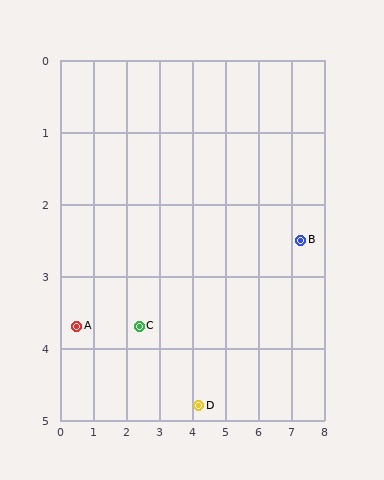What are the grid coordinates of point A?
Point A is at approximately (0.5, 3.7).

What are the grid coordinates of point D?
Point D is at approximately (4.2, 4.8).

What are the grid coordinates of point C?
Point C is at approximately (2.4, 3.7).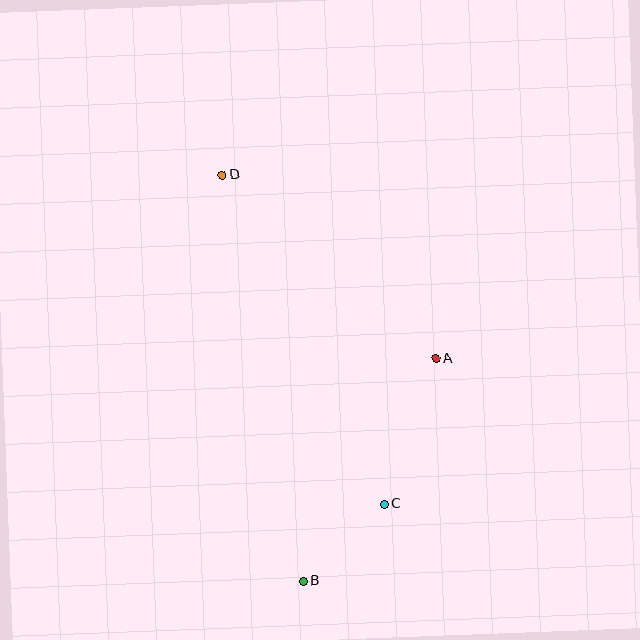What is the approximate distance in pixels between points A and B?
The distance between A and B is approximately 259 pixels.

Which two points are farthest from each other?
Points B and D are farthest from each other.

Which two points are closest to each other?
Points B and C are closest to each other.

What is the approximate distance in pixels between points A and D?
The distance between A and D is approximately 282 pixels.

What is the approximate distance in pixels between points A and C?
The distance between A and C is approximately 154 pixels.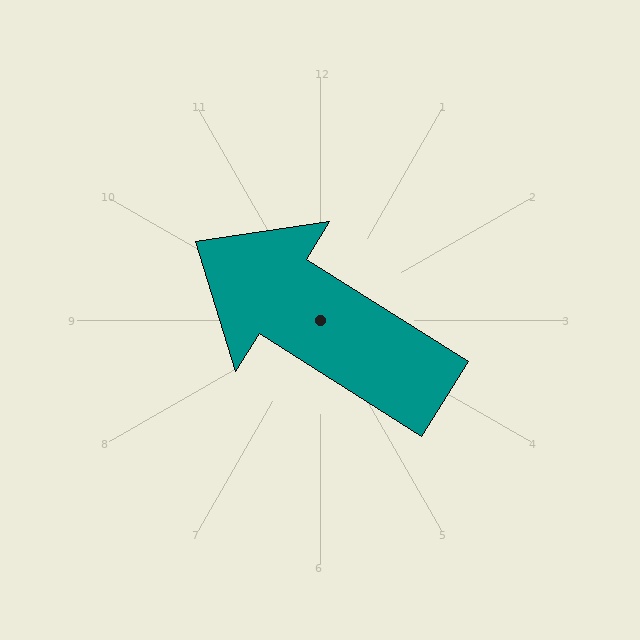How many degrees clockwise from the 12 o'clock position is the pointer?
Approximately 302 degrees.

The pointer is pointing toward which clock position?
Roughly 10 o'clock.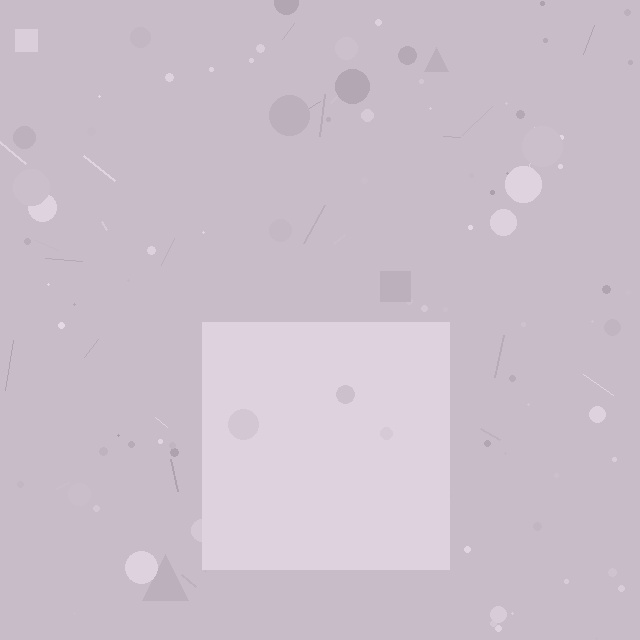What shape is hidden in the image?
A square is hidden in the image.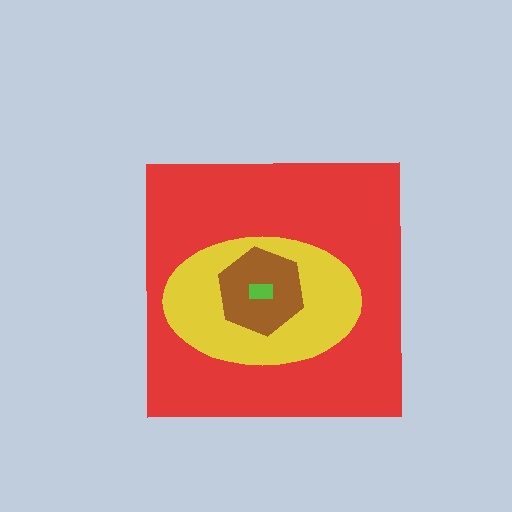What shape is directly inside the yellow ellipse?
The brown hexagon.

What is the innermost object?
The lime rectangle.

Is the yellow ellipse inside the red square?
Yes.